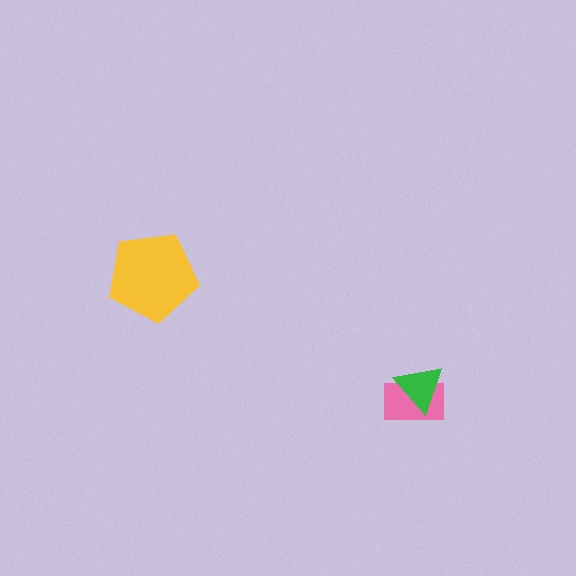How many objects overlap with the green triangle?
1 object overlaps with the green triangle.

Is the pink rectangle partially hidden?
Yes, it is partially covered by another shape.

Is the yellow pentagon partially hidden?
No, no other shape covers it.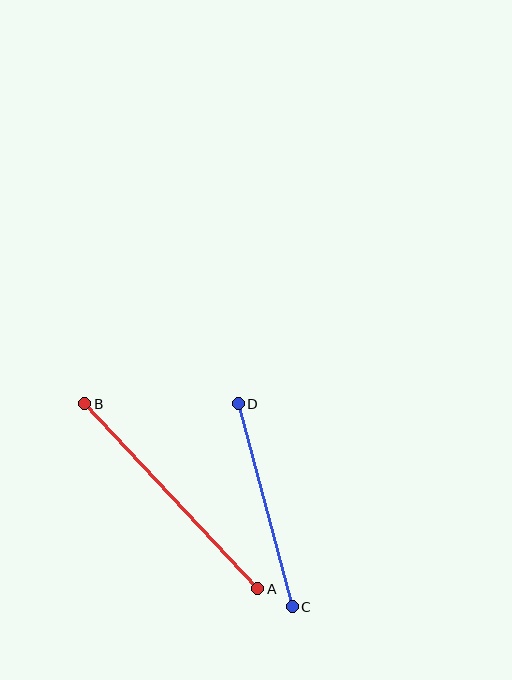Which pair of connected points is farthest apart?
Points A and B are farthest apart.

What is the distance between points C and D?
The distance is approximately 210 pixels.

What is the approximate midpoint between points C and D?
The midpoint is at approximately (265, 505) pixels.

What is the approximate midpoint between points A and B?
The midpoint is at approximately (171, 496) pixels.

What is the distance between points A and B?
The distance is approximately 253 pixels.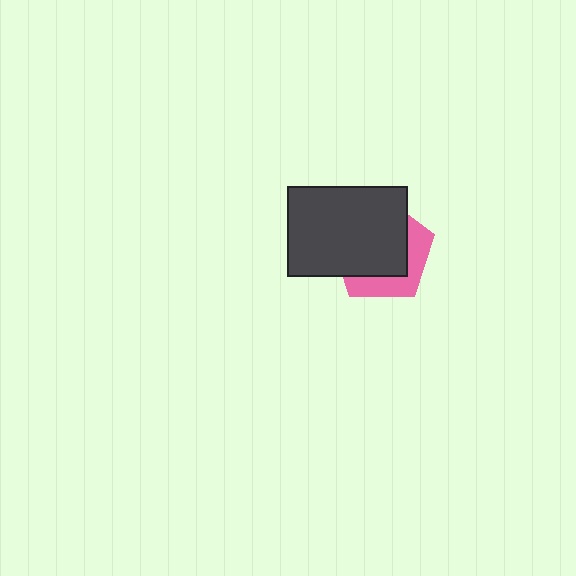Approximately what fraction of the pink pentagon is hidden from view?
Roughly 65% of the pink pentagon is hidden behind the dark gray rectangle.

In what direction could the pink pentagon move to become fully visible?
The pink pentagon could move toward the lower-right. That would shift it out from behind the dark gray rectangle entirely.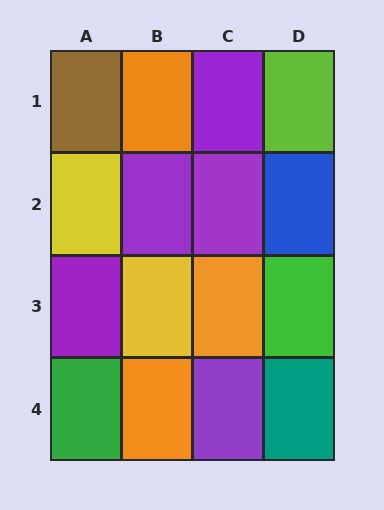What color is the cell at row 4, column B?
Orange.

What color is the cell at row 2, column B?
Purple.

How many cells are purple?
5 cells are purple.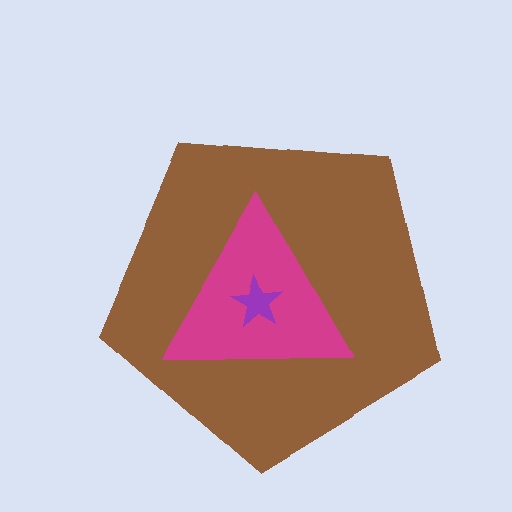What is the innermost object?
The purple star.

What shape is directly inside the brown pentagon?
The magenta triangle.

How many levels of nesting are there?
3.